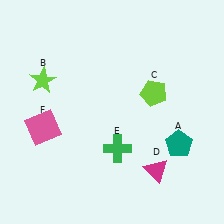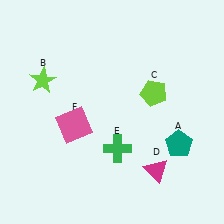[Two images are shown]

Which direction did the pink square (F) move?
The pink square (F) moved right.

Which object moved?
The pink square (F) moved right.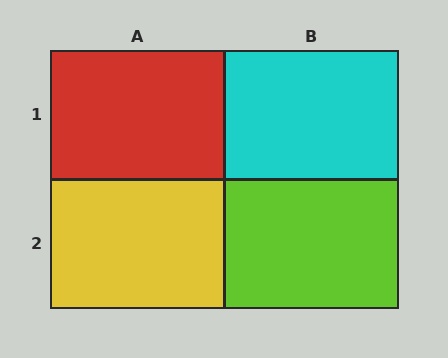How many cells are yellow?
1 cell is yellow.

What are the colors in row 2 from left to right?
Yellow, lime.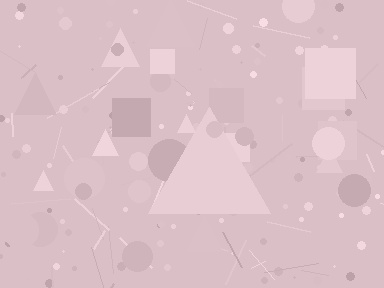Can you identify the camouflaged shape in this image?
The camouflaged shape is a triangle.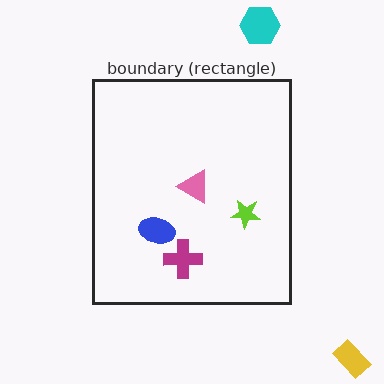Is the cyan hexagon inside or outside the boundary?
Outside.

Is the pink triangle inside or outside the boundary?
Inside.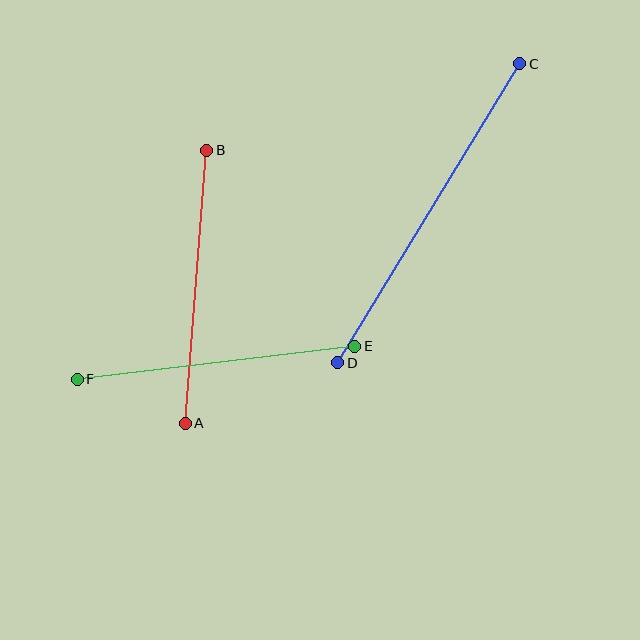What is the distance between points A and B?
The distance is approximately 274 pixels.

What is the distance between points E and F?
The distance is approximately 279 pixels.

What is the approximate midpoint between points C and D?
The midpoint is at approximately (429, 213) pixels.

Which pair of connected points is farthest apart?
Points C and D are farthest apart.